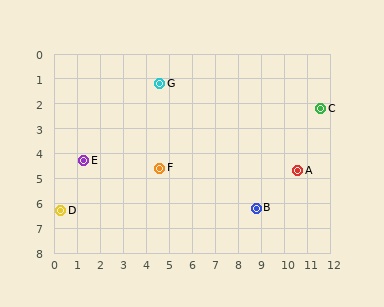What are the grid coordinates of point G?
Point G is at approximately (4.6, 1.2).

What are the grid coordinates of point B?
Point B is at approximately (8.8, 6.2).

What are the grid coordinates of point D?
Point D is at approximately (0.3, 6.3).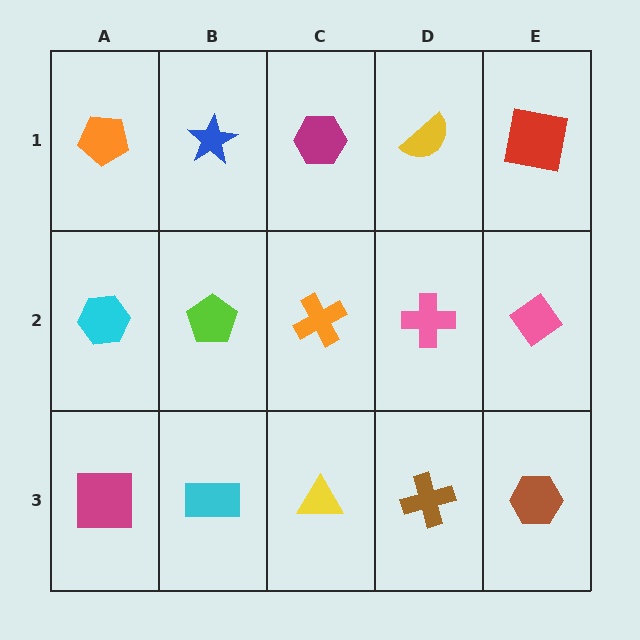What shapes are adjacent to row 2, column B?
A blue star (row 1, column B), a cyan rectangle (row 3, column B), a cyan hexagon (row 2, column A), an orange cross (row 2, column C).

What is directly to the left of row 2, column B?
A cyan hexagon.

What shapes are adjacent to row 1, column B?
A lime pentagon (row 2, column B), an orange pentagon (row 1, column A), a magenta hexagon (row 1, column C).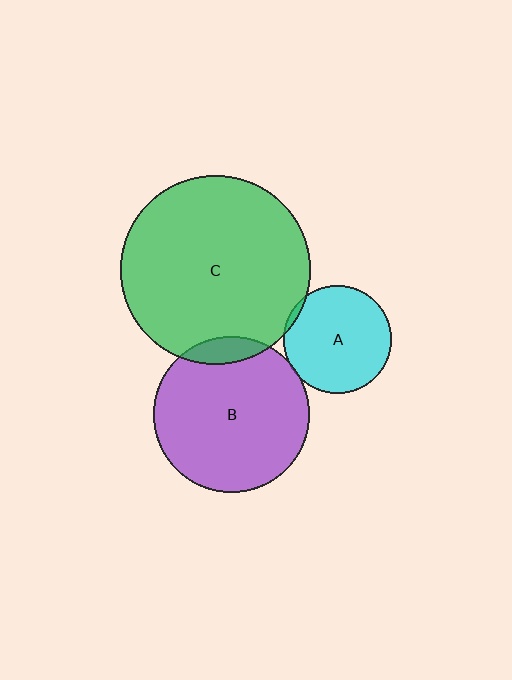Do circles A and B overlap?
Yes.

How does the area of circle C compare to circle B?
Approximately 1.5 times.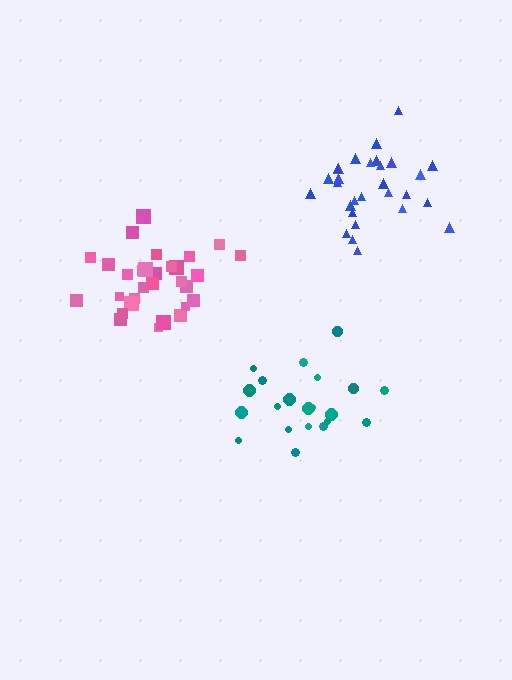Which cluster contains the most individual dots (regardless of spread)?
Pink (31).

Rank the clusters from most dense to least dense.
blue, pink, teal.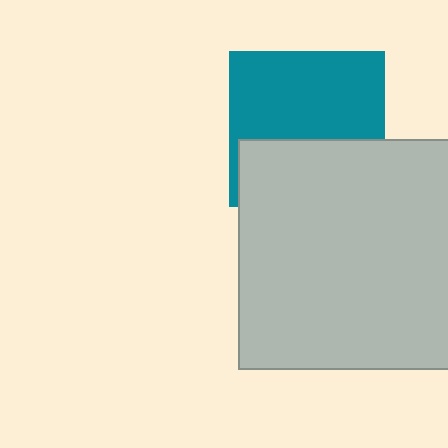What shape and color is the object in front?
The object in front is a light gray rectangle.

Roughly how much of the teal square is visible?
About half of it is visible (roughly 59%).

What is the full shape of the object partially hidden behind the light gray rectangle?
The partially hidden object is a teal square.